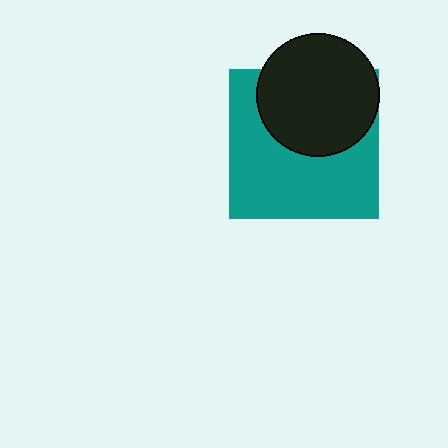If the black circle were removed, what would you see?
You would see the complete teal square.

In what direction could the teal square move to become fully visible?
The teal square could move down. That would shift it out from behind the black circle entirely.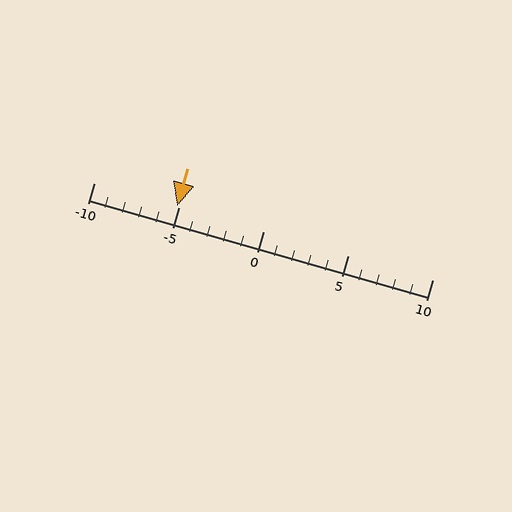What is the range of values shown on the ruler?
The ruler shows values from -10 to 10.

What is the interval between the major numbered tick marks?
The major tick marks are spaced 5 units apart.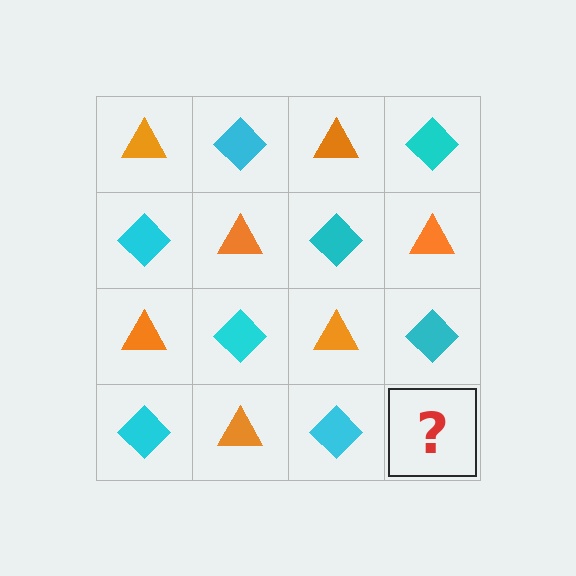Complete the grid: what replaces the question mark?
The question mark should be replaced with an orange triangle.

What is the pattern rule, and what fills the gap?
The rule is that it alternates orange triangle and cyan diamond in a checkerboard pattern. The gap should be filled with an orange triangle.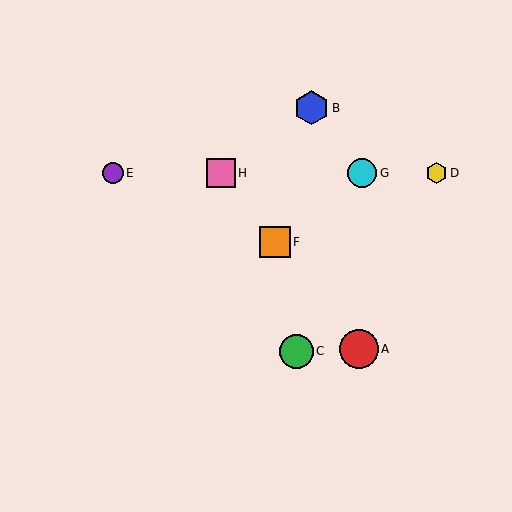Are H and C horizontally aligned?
No, H is at y≈173 and C is at y≈351.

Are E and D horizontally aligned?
Yes, both are at y≈173.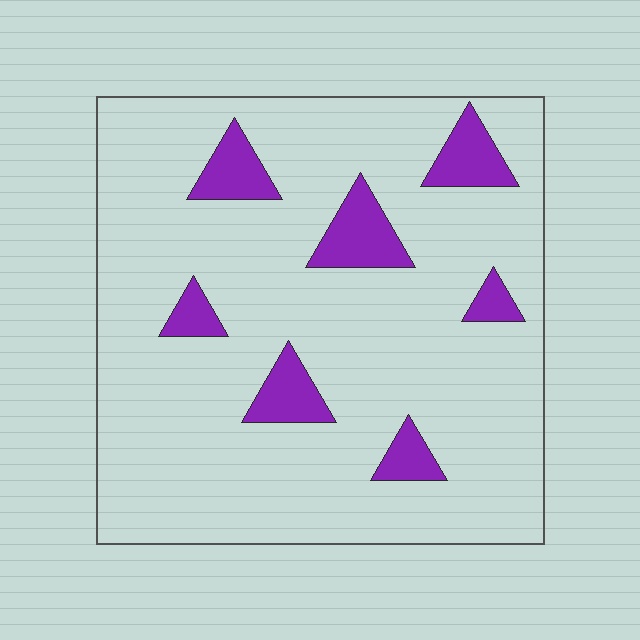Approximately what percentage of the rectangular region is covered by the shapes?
Approximately 10%.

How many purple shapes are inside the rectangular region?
7.